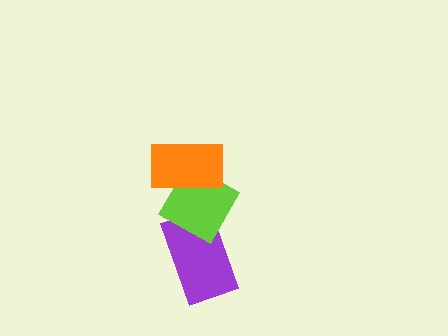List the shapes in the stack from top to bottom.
From top to bottom: the orange rectangle, the lime diamond, the purple rectangle.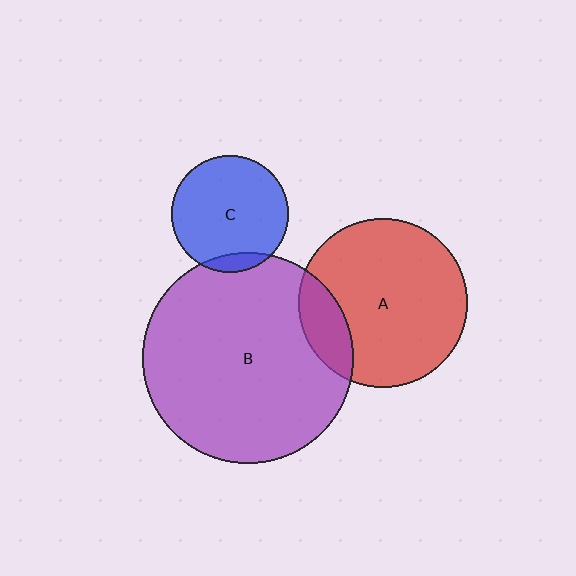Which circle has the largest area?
Circle B (purple).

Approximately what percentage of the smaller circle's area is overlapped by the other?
Approximately 15%.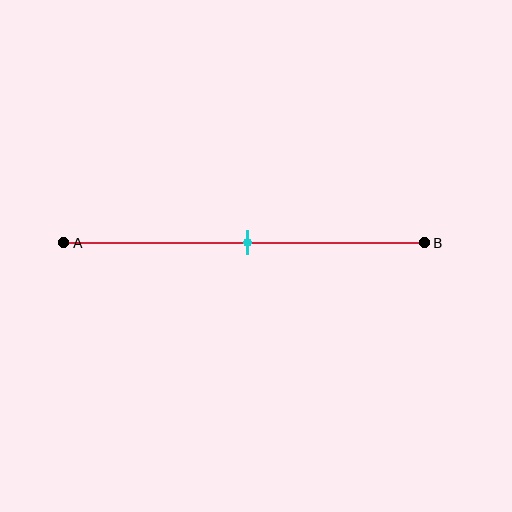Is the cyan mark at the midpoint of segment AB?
Yes, the mark is approximately at the midpoint.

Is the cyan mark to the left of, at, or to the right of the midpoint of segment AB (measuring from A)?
The cyan mark is approximately at the midpoint of segment AB.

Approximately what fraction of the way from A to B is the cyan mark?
The cyan mark is approximately 50% of the way from A to B.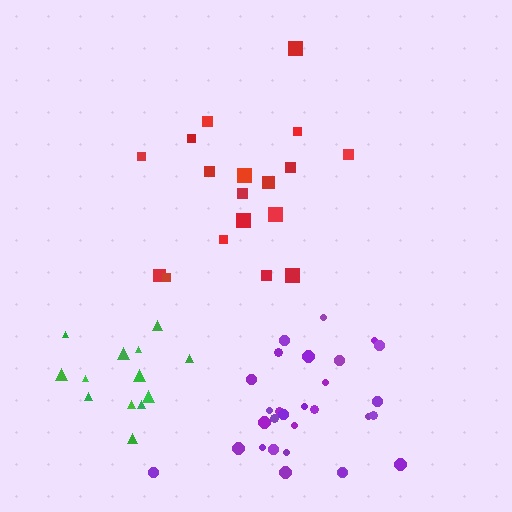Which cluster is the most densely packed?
Green.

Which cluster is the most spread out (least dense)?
Red.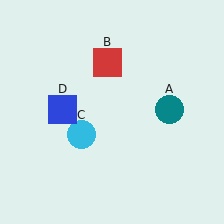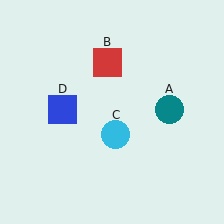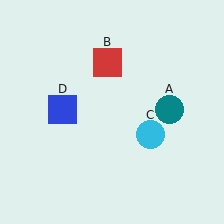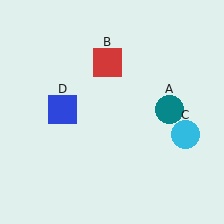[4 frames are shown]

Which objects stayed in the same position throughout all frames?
Teal circle (object A) and red square (object B) and blue square (object D) remained stationary.